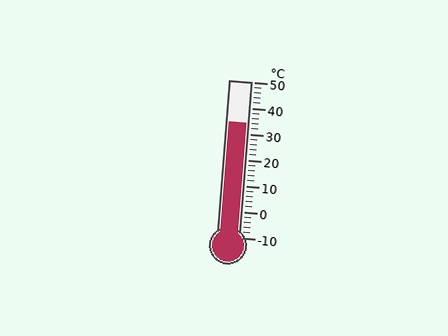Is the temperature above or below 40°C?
The temperature is below 40°C.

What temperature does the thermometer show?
The thermometer shows approximately 34°C.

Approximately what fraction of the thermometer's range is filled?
The thermometer is filled to approximately 75% of its range.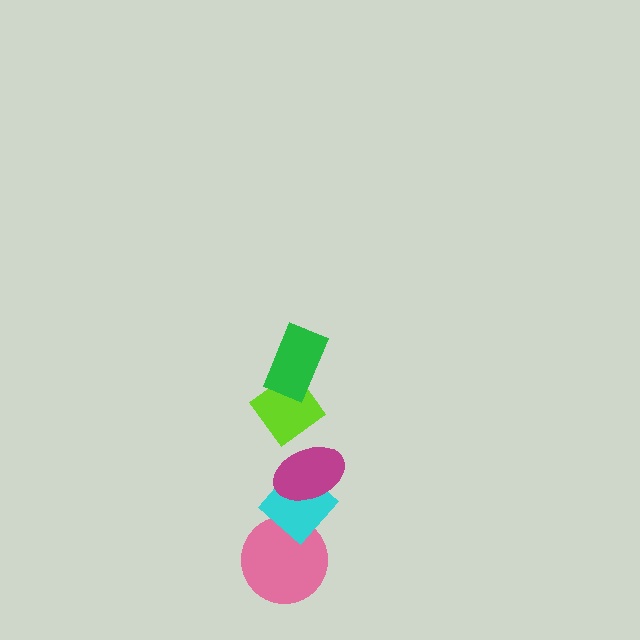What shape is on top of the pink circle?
The cyan diamond is on top of the pink circle.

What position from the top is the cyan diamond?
The cyan diamond is 4th from the top.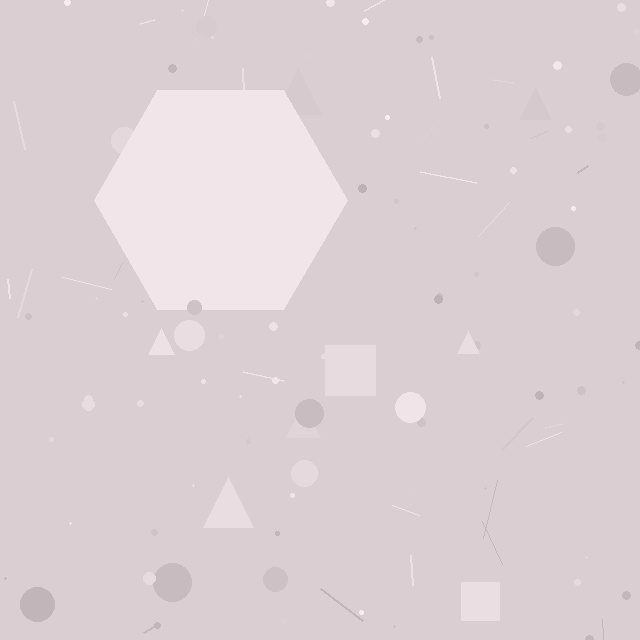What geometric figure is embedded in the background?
A hexagon is embedded in the background.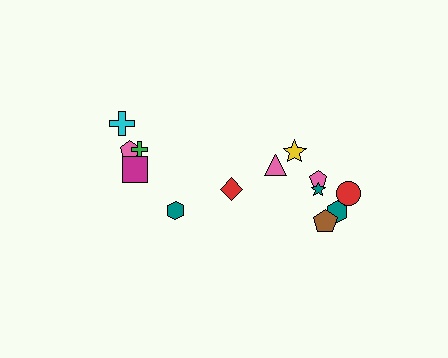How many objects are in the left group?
There are 5 objects.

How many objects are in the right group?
There are 8 objects.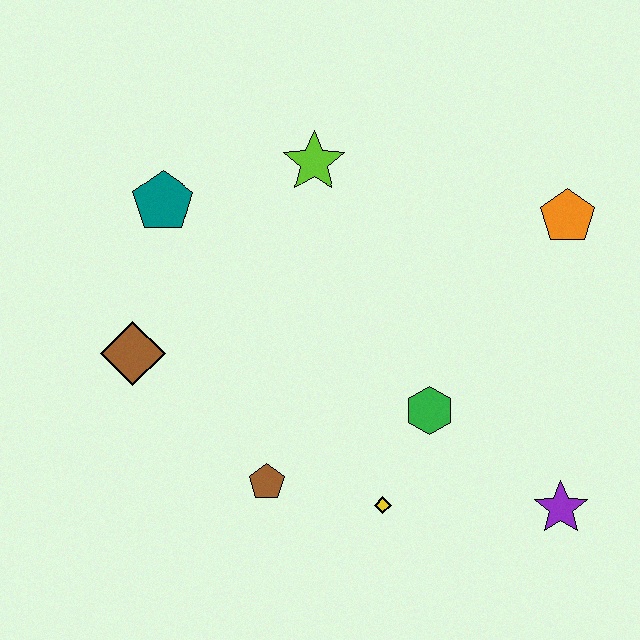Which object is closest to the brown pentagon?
The yellow diamond is closest to the brown pentagon.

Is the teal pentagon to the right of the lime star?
No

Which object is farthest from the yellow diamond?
The teal pentagon is farthest from the yellow diamond.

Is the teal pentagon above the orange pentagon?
Yes